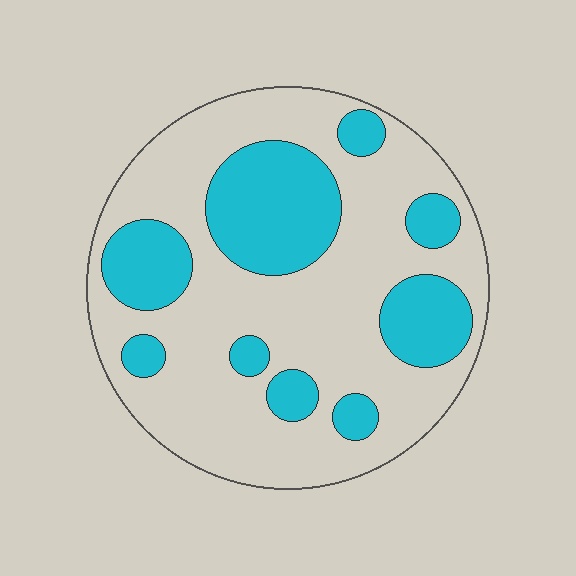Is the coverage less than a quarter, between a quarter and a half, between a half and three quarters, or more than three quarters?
Between a quarter and a half.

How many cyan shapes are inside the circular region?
9.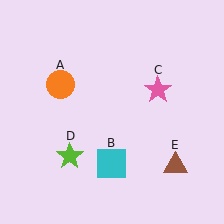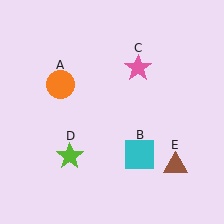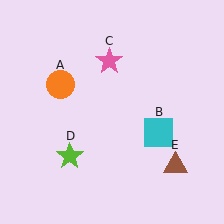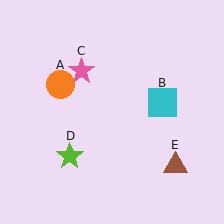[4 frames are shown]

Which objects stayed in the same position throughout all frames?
Orange circle (object A) and lime star (object D) and brown triangle (object E) remained stationary.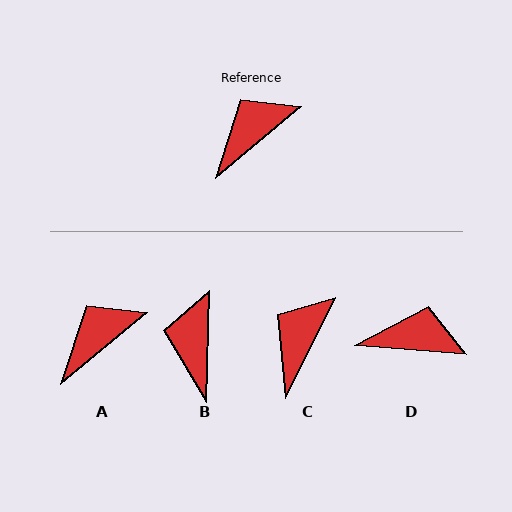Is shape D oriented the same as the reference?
No, it is off by about 44 degrees.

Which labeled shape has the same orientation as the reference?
A.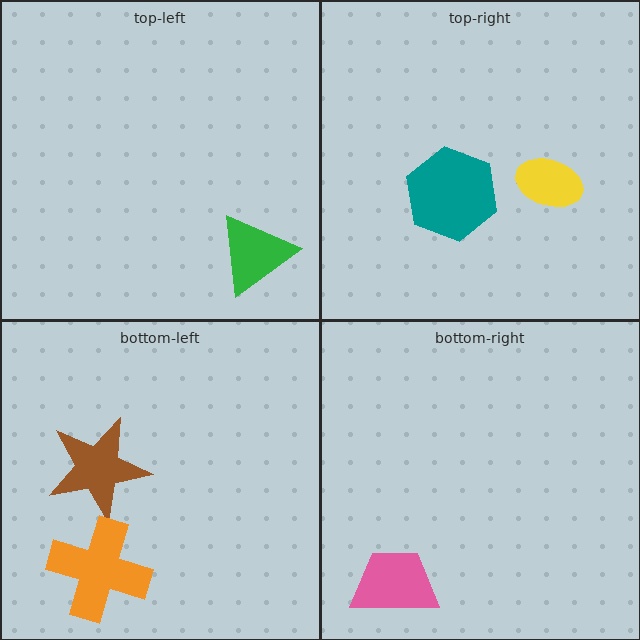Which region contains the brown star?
The bottom-left region.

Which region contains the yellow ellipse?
The top-right region.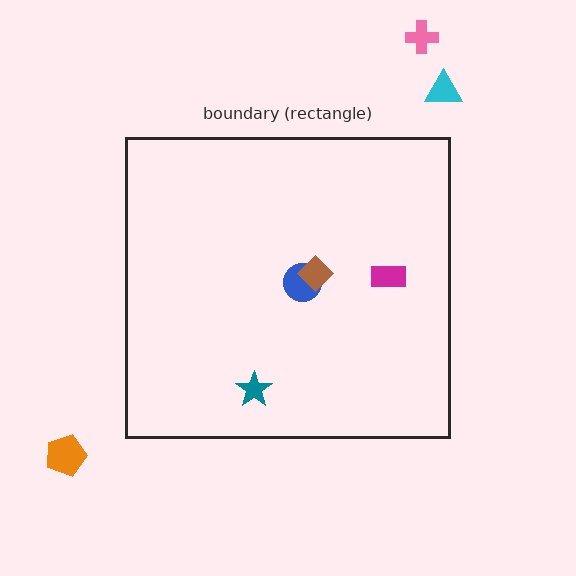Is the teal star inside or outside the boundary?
Inside.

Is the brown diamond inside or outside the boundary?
Inside.